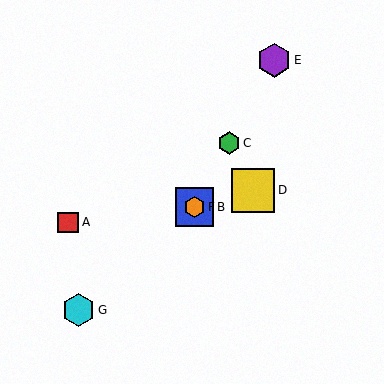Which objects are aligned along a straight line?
Objects B, C, E, F are aligned along a straight line.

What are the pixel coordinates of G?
Object G is at (78, 310).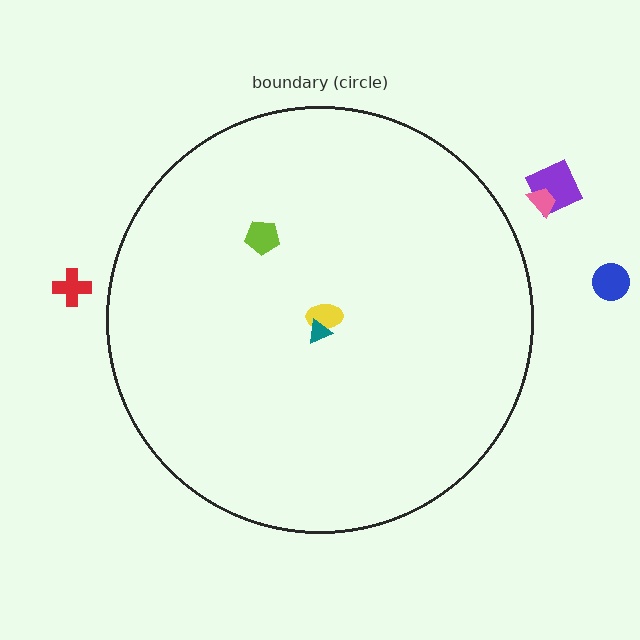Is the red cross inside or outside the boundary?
Outside.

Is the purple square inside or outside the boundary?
Outside.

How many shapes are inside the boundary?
3 inside, 4 outside.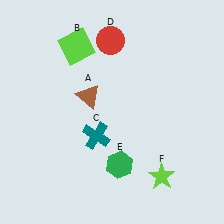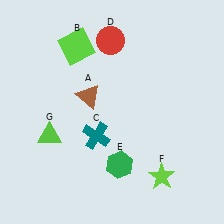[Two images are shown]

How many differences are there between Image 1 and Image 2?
There is 1 difference between the two images.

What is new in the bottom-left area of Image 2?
A lime triangle (G) was added in the bottom-left area of Image 2.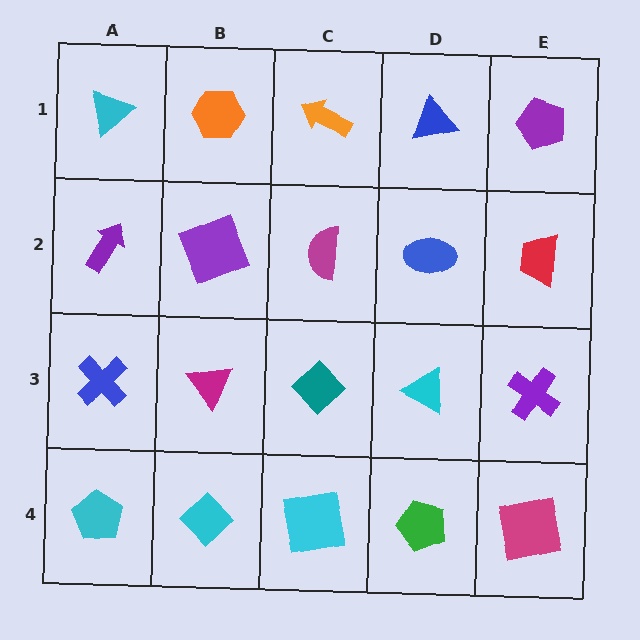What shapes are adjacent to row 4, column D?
A cyan triangle (row 3, column D), a cyan square (row 4, column C), a magenta square (row 4, column E).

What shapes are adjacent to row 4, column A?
A blue cross (row 3, column A), a cyan diamond (row 4, column B).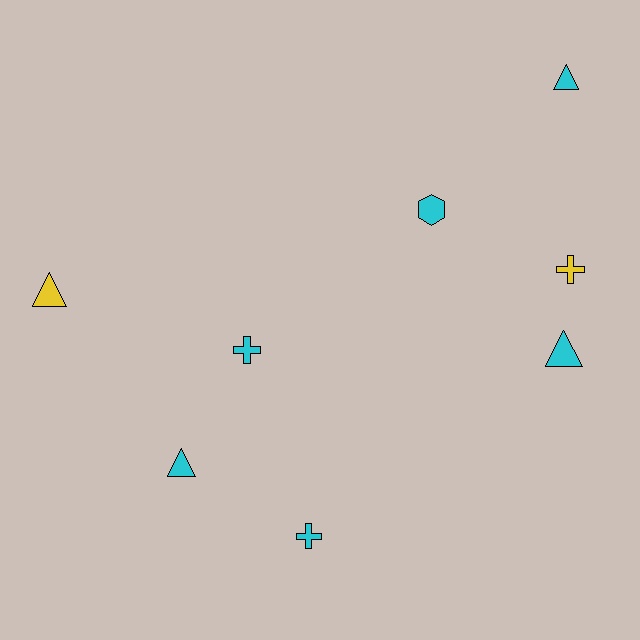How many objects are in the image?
There are 8 objects.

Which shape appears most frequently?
Triangle, with 4 objects.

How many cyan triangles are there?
There are 3 cyan triangles.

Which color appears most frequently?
Cyan, with 6 objects.